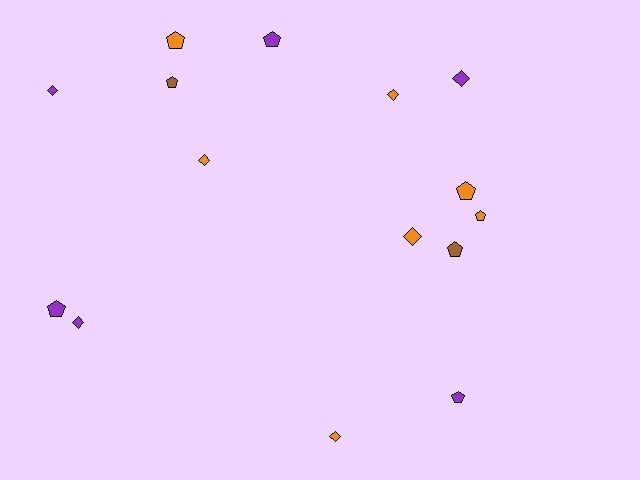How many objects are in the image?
There are 15 objects.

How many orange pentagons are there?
There are 3 orange pentagons.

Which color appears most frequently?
Orange, with 7 objects.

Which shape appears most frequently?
Pentagon, with 8 objects.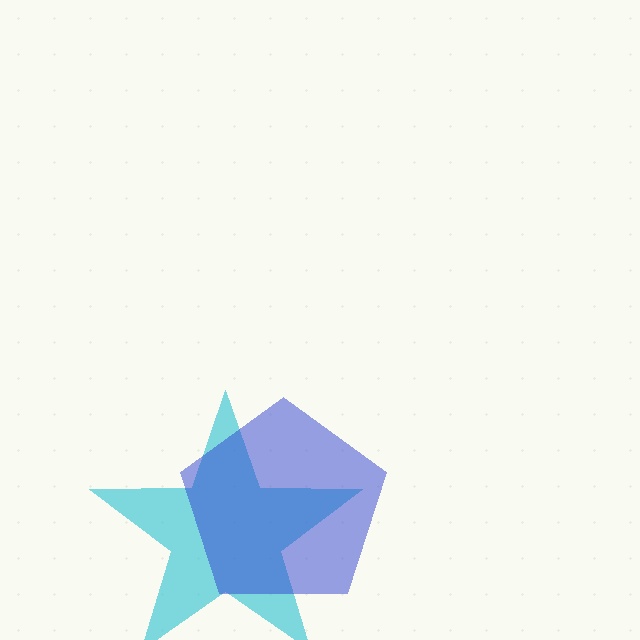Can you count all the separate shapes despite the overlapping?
Yes, there are 2 separate shapes.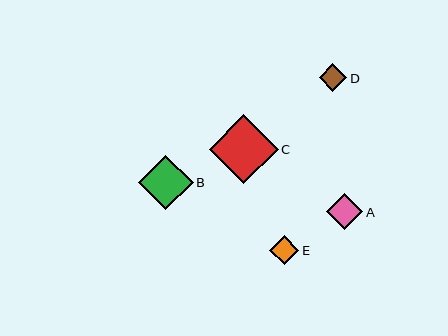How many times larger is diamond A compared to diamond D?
Diamond A is approximately 1.3 times the size of diamond D.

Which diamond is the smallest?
Diamond D is the smallest with a size of approximately 27 pixels.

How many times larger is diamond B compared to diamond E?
Diamond B is approximately 1.9 times the size of diamond E.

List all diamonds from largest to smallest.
From largest to smallest: C, B, A, E, D.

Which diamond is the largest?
Diamond C is the largest with a size of approximately 69 pixels.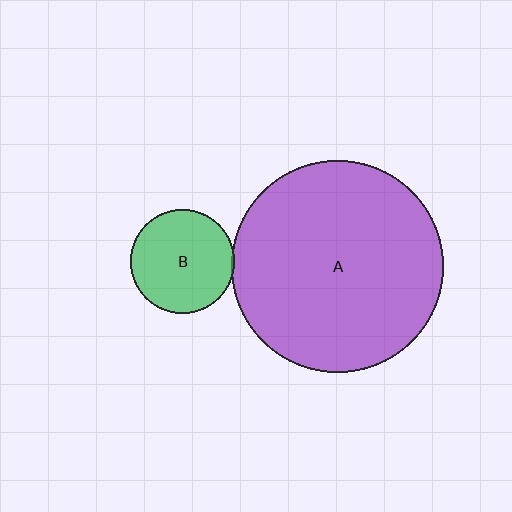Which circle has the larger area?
Circle A (purple).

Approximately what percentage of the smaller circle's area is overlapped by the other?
Approximately 5%.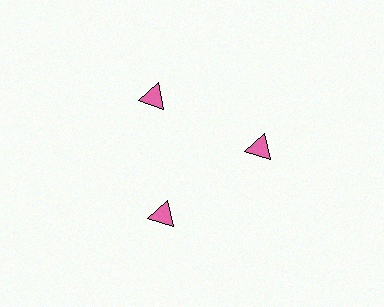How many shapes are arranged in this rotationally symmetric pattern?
There are 3 shapes, arranged in 3 groups of 1.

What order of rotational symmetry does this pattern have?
This pattern has 3-fold rotational symmetry.